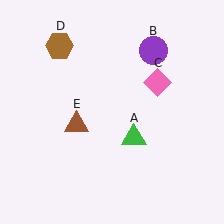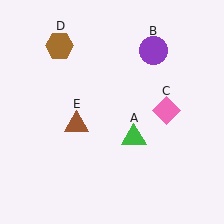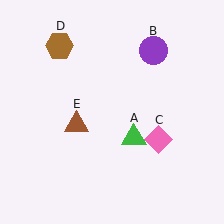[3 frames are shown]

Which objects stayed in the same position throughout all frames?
Green triangle (object A) and purple circle (object B) and brown hexagon (object D) and brown triangle (object E) remained stationary.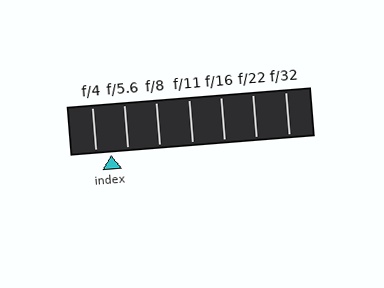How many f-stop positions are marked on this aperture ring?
There are 7 f-stop positions marked.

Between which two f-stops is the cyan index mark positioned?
The index mark is between f/4 and f/5.6.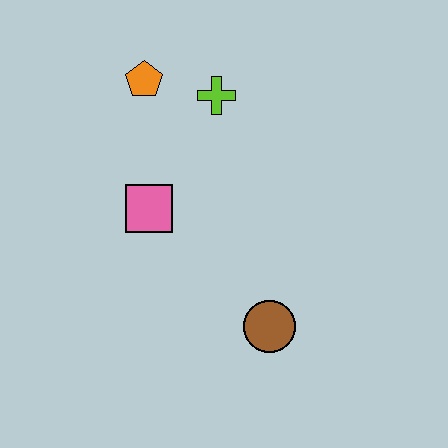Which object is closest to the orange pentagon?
The lime cross is closest to the orange pentagon.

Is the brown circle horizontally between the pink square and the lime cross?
No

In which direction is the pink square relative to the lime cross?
The pink square is below the lime cross.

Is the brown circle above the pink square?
No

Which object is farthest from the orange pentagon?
The brown circle is farthest from the orange pentagon.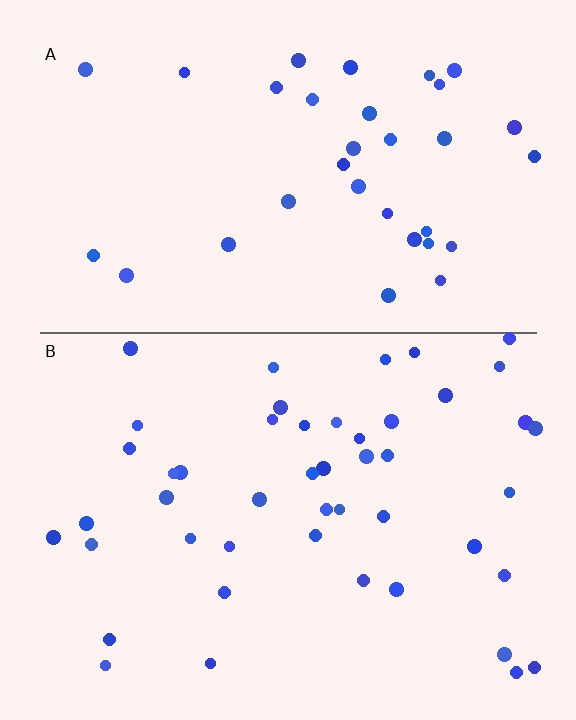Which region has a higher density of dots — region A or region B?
B (the bottom).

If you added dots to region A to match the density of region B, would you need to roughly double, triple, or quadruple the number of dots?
Approximately double.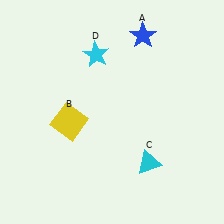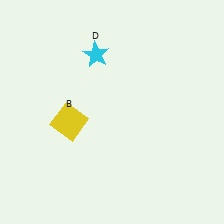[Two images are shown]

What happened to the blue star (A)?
The blue star (A) was removed in Image 2. It was in the top-right area of Image 1.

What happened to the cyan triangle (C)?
The cyan triangle (C) was removed in Image 2. It was in the bottom-right area of Image 1.